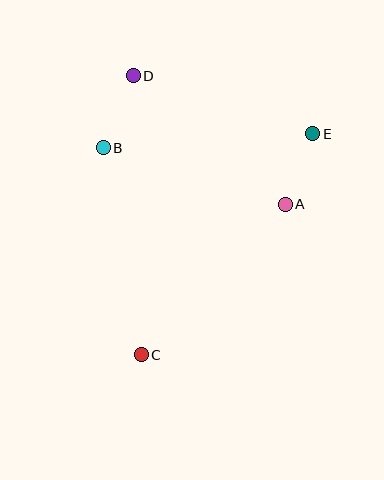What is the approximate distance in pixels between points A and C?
The distance between A and C is approximately 208 pixels.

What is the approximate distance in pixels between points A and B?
The distance between A and B is approximately 191 pixels.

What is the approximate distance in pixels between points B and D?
The distance between B and D is approximately 78 pixels.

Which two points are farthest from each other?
Points C and E are farthest from each other.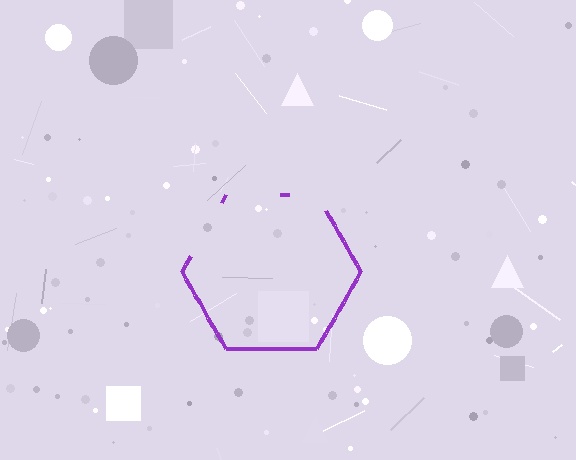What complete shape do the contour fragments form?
The contour fragments form a hexagon.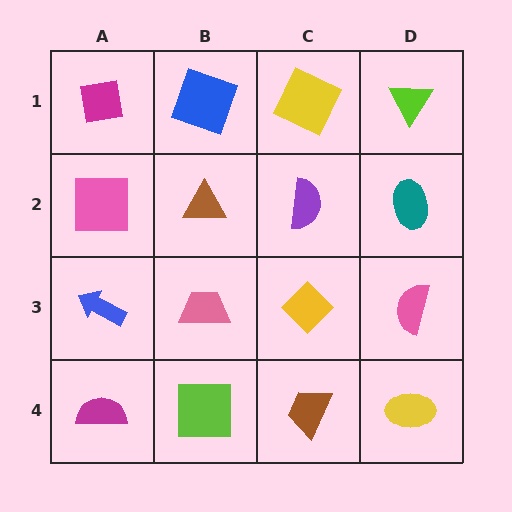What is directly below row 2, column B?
A pink trapezoid.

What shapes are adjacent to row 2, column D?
A lime triangle (row 1, column D), a pink semicircle (row 3, column D), a purple semicircle (row 2, column C).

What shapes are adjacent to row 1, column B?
A brown triangle (row 2, column B), a magenta square (row 1, column A), a yellow square (row 1, column C).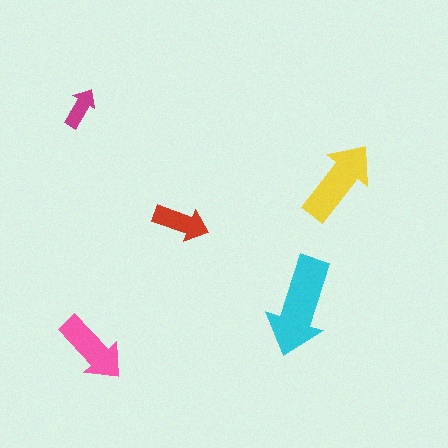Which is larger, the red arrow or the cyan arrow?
The cyan one.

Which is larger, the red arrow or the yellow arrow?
The yellow one.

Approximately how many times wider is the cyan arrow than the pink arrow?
About 1.5 times wider.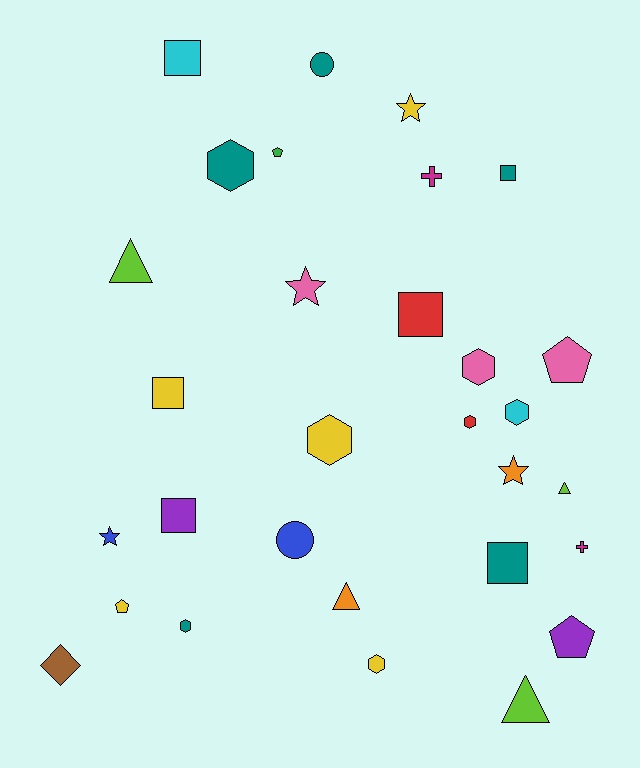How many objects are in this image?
There are 30 objects.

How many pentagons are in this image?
There are 4 pentagons.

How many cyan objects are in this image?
There are 2 cyan objects.